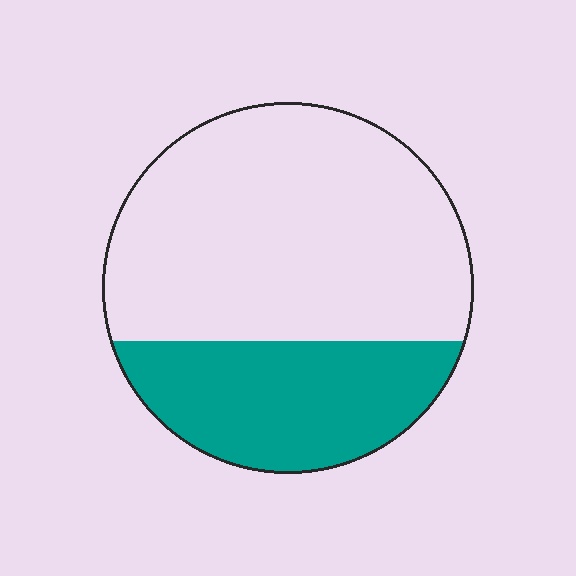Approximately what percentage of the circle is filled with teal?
Approximately 30%.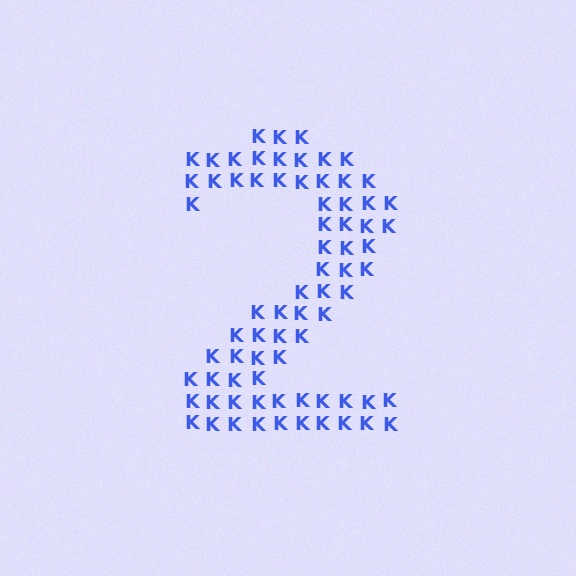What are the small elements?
The small elements are letter K's.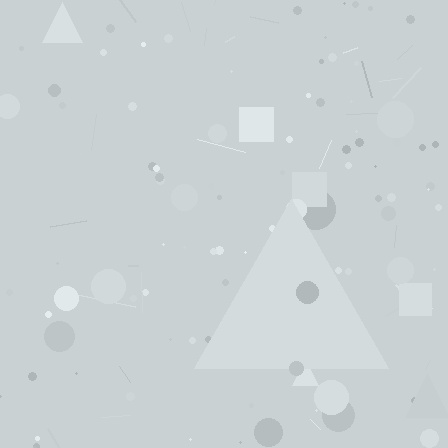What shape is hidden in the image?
A triangle is hidden in the image.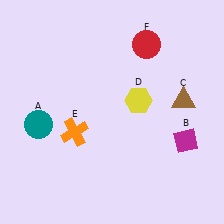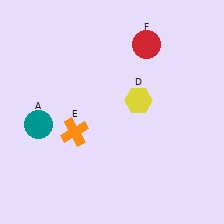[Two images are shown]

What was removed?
The brown triangle (C), the magenta diamond (B) were removed in Image 2.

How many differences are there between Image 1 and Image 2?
There are 2 differences between the two images.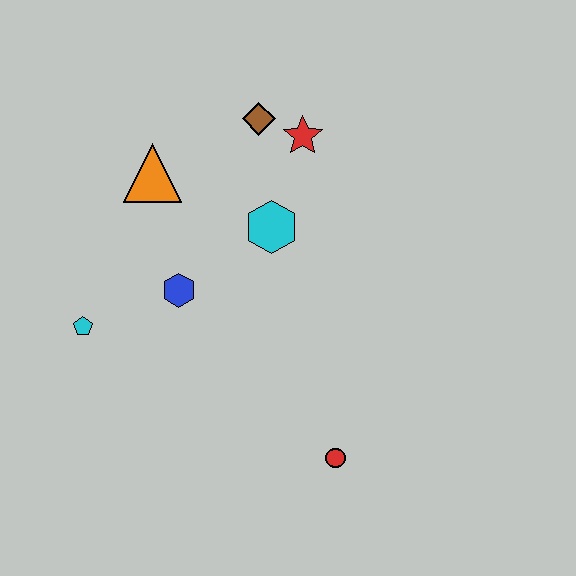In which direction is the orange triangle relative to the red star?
The orange triangle is to the left of the red star.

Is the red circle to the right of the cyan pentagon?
Yes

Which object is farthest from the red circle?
The brown diamond is farthest from the red circle.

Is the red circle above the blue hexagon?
No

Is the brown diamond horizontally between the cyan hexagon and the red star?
No